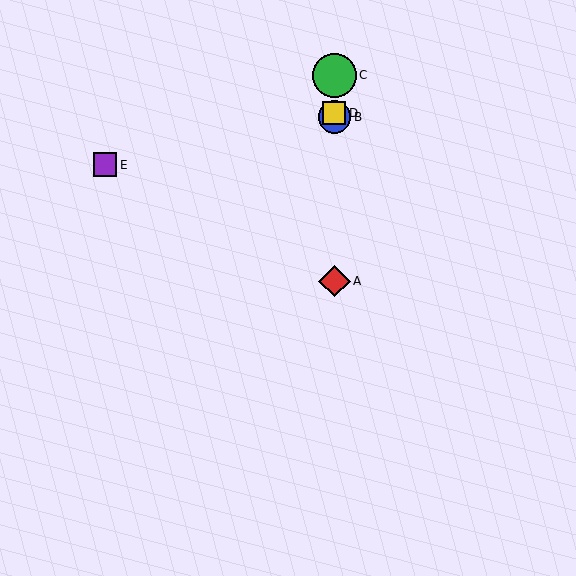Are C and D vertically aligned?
Yes, both are at x≈334.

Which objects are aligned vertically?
Objects A, B, C, D are aligned vertically.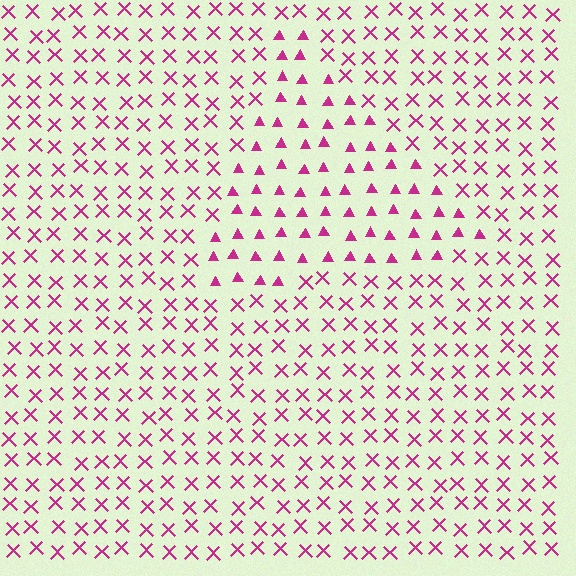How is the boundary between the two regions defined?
The boundary is defined by a change in element shape: triangles inside vs. X marks outside. All elements share the same color and spacing.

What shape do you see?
I see a triangle.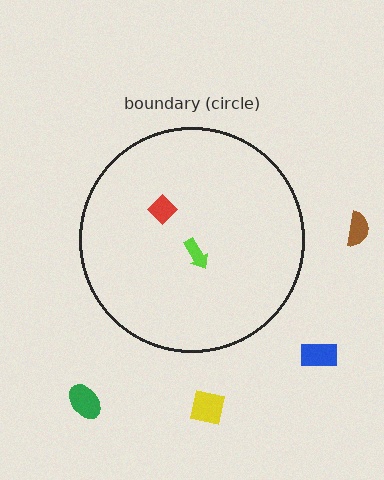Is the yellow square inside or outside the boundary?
Outside.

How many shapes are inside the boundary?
2 inside, 4 outside.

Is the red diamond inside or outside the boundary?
Inside.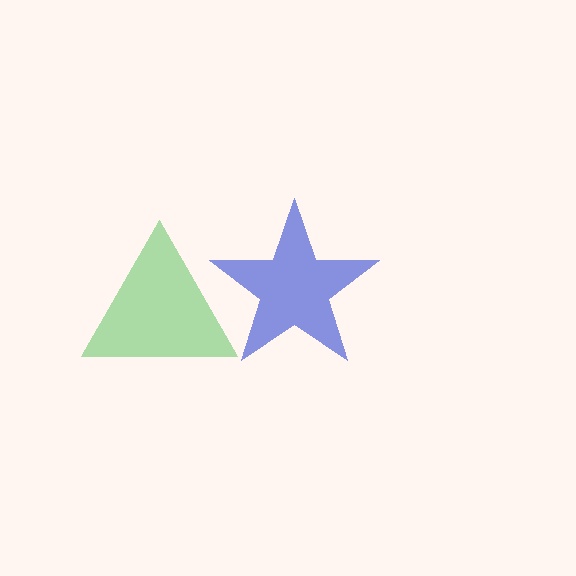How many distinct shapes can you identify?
There are 2 distinct shapes: a blue star, a green triangle.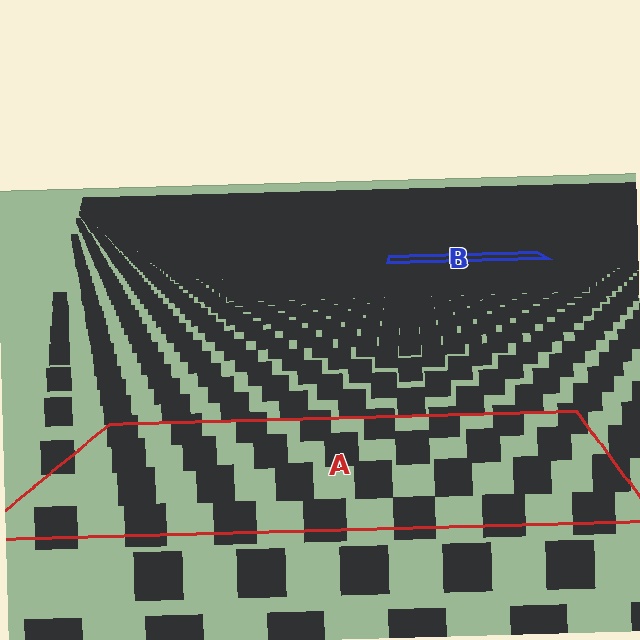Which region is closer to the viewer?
Region A is closer. The texture elements there are larger and more spread out.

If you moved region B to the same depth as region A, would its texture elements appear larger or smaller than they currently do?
They would appear larger. At a closer depth, the same texture elements are projected at a bigger on-screen size.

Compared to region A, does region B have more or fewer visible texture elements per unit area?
Region B has more texture elements per unit area — they are packed more densely because it is farther away.